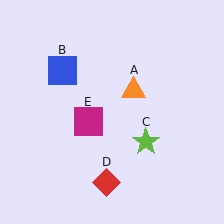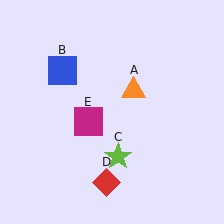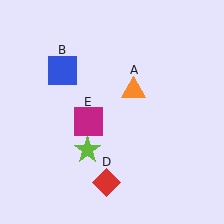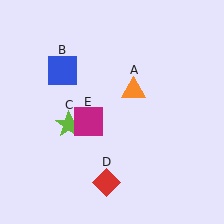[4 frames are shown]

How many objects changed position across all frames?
1 object changed position: lime star (object C).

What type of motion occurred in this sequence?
The lime star (object C) rotated clockwise around the center of the scene.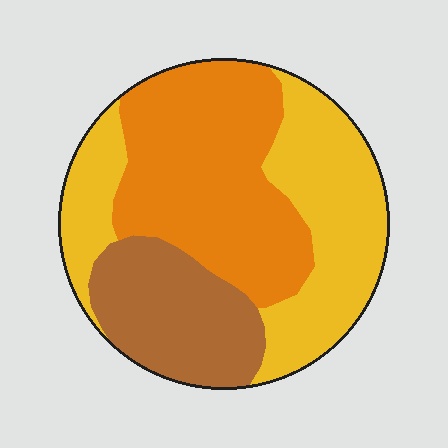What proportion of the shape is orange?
Orange covers 39% of the shape.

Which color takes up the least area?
Brown, at roughly 20%.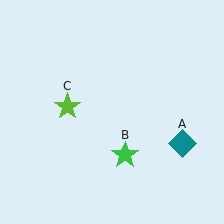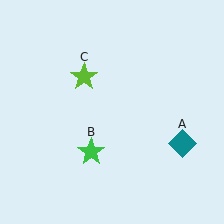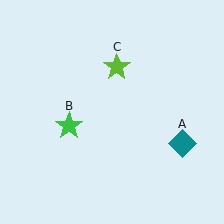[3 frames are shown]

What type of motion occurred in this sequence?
The green star (object B), lime star (object C) rotated clockwise around the center of the scene.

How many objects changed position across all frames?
2 objects changed position: green star (object B), lime star (object C).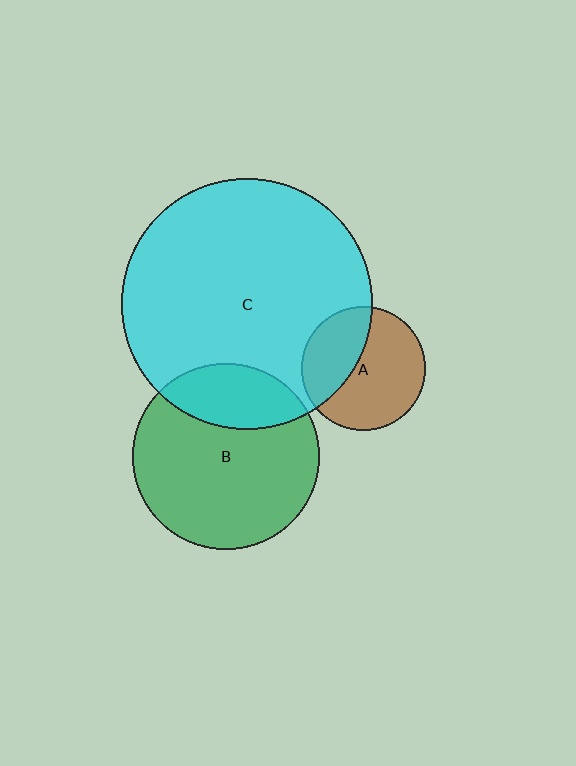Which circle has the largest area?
Circle C (cyan).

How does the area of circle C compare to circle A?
Approximately 4.1 times.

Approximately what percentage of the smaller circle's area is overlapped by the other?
Approximately 40%.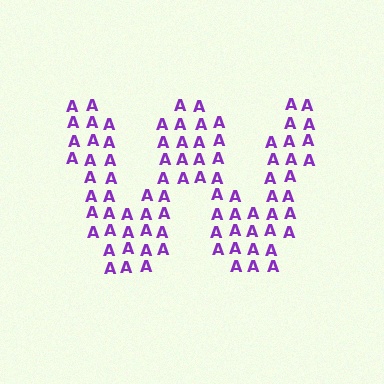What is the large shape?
The large shape is the letter W.